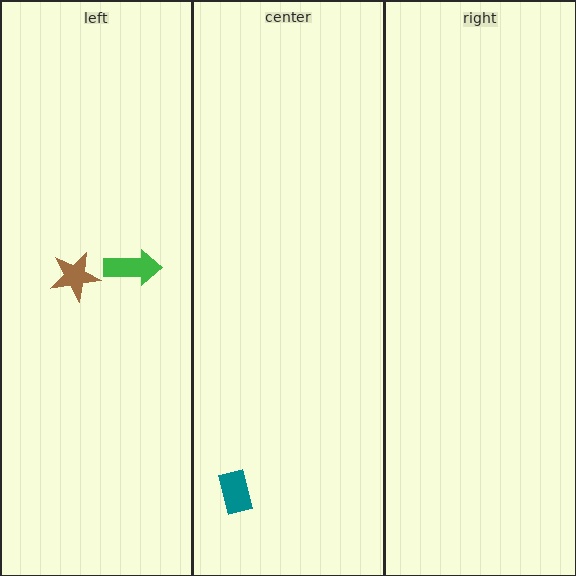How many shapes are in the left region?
2.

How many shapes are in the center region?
1.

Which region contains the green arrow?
The left region.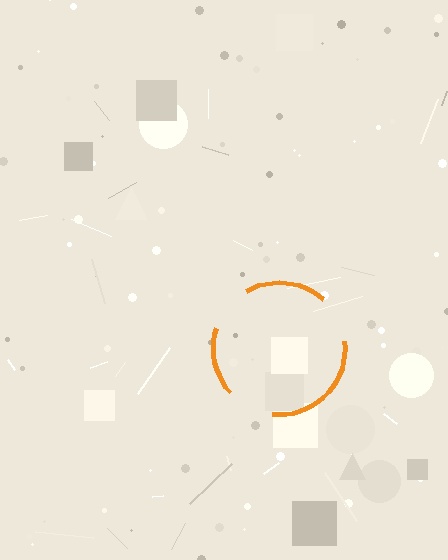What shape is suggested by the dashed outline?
The dashed outline suggests a circle.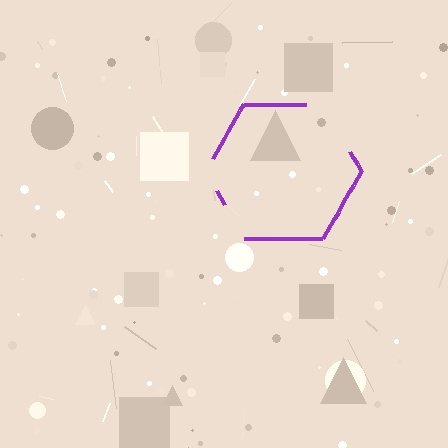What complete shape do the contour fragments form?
The contour fragments form a hexagon.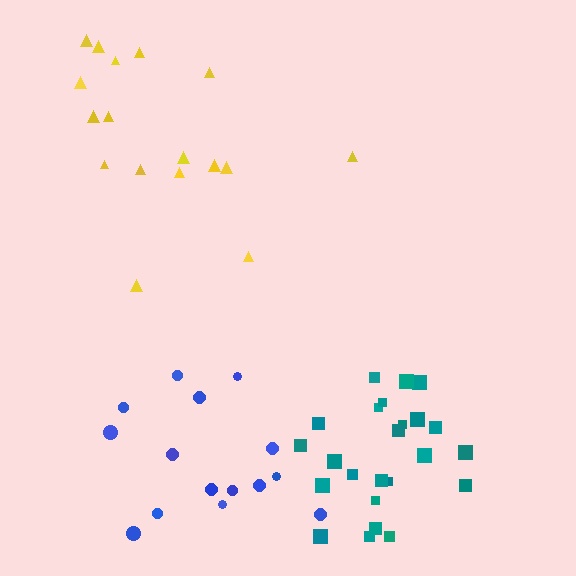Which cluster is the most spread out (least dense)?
Yellow.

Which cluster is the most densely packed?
Teal.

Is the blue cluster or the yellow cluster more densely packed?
Blue.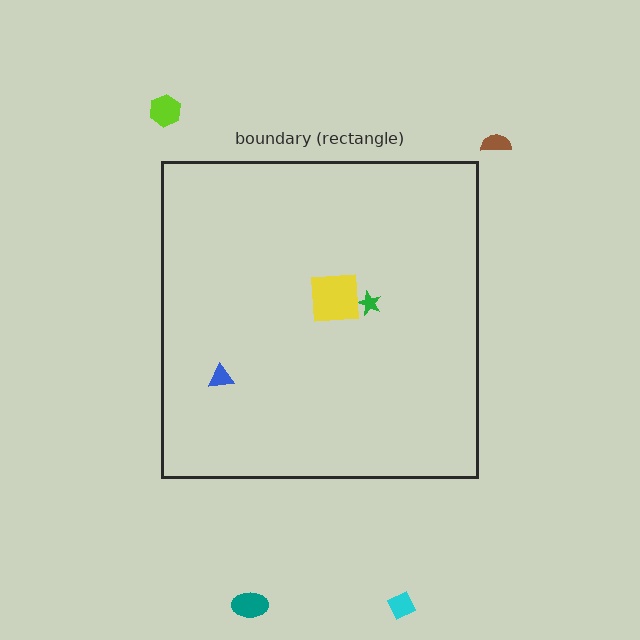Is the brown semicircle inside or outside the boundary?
Outside.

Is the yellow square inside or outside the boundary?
Inside.